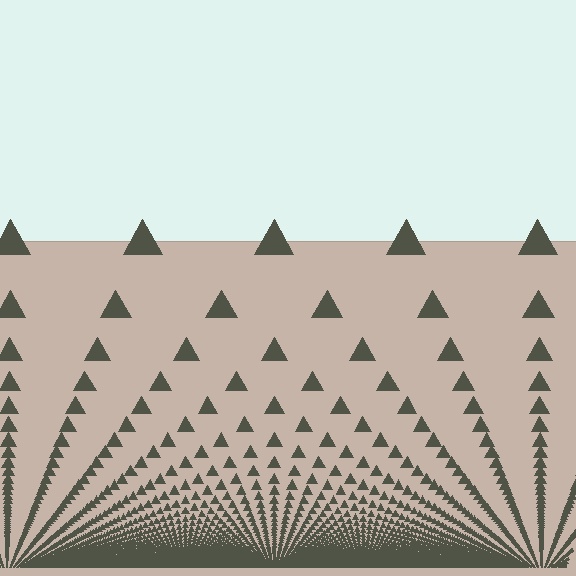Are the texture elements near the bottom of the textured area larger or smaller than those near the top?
Smaller. The gradient is inverted — elements near the bottom are smaller and denser.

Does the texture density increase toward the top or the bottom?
Density increases toward the bottom.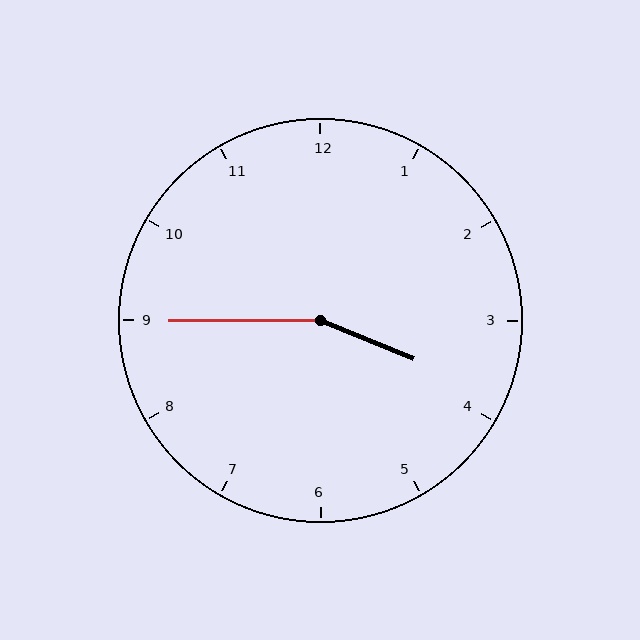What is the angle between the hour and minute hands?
Approximately 158 degrees.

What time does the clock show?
3:45.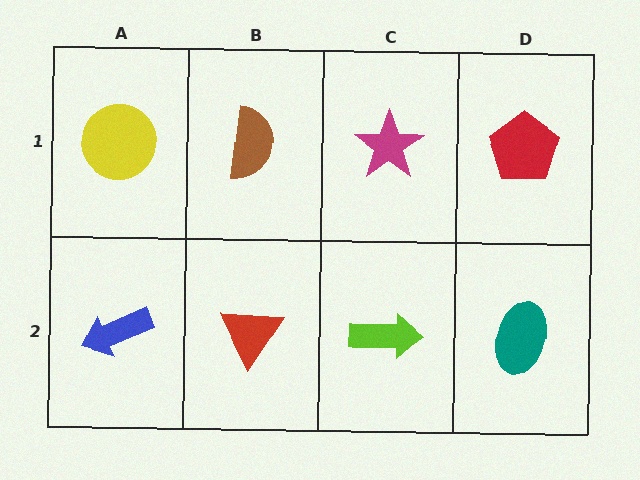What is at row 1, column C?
A magenta star.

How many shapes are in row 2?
4 shapes.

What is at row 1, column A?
A yellow circle.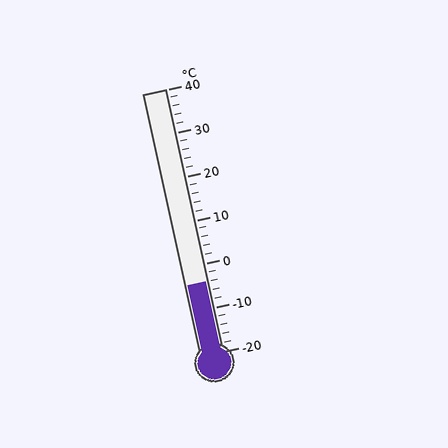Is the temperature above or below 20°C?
The temperature is below 20°C.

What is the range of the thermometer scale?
The thermometer scale ranges from -20°C to 40°C.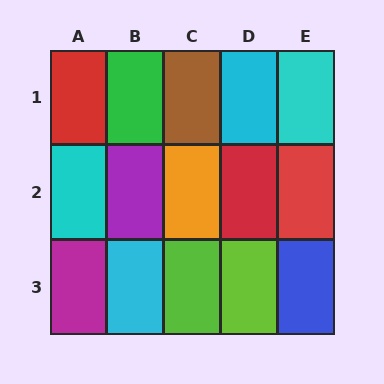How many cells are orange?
1 cell is orange.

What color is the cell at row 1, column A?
Red.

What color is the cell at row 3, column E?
Blue.